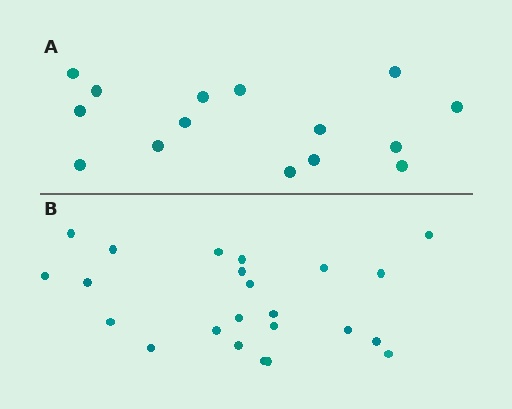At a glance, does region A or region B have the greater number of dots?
Region B (the bottom region) has more dots.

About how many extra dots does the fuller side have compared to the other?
Region B has roughly 8 or so more dots than region A.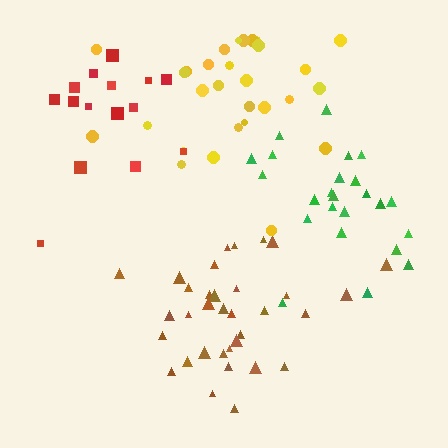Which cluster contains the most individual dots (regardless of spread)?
Brown (34).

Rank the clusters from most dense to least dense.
brown, green, yellow, red.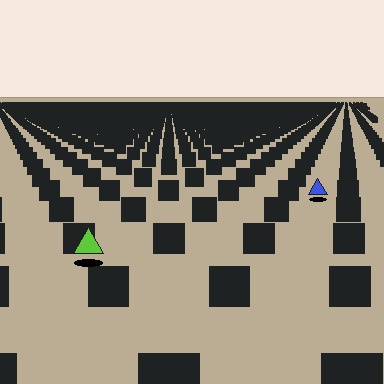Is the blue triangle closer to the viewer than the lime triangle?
No. The lime triangle is closer — you can tell from the texture gradient: the ground texture is coarser near it.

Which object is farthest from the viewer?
The blue triangle is farthest from the viewer. It appears smaller and the ground texture around it is denser.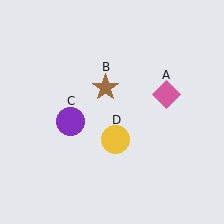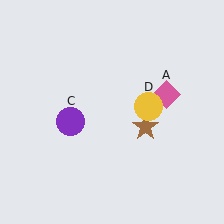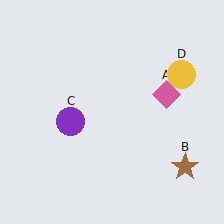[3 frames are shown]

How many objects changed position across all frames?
2 objects changed position: brown star (object B), yellow circle (object D).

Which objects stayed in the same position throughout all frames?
Pink diamond (object A) and purple circle (object C) remained stationary.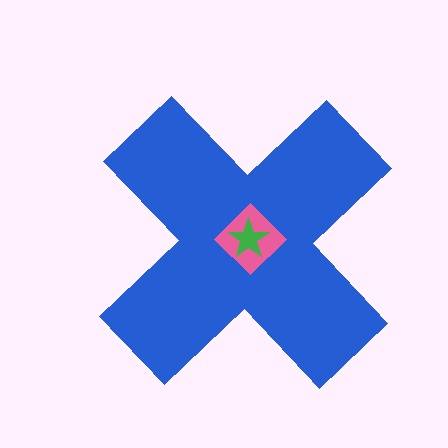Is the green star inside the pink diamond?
Yes.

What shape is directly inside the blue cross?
The pink diamond.